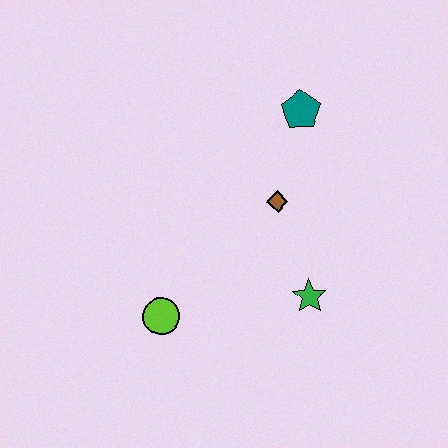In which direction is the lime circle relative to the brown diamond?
The lime circle is to the left of the brown diamond.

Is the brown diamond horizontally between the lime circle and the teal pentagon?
Yes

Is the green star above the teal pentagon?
No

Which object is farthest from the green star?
The teal pentagon is farthest from the green star.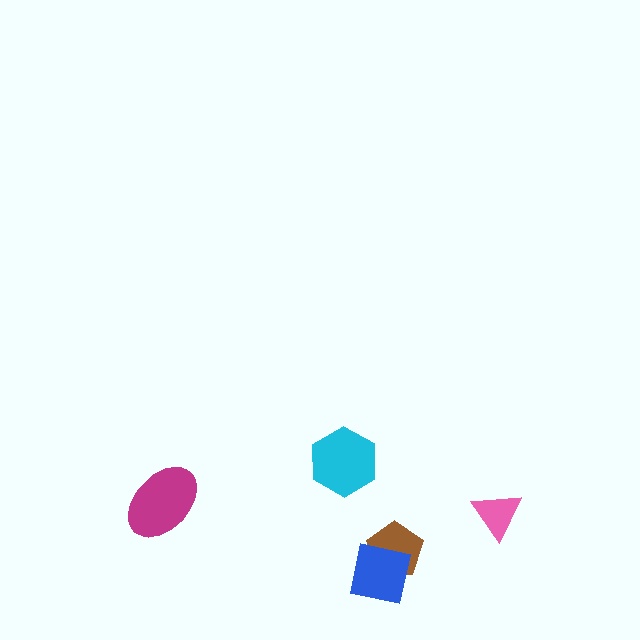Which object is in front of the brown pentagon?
The blue square is in front of the brown pentagon.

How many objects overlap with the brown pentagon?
1 object overlaps with the brown pentagon.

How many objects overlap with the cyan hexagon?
0 objects overlap with the cyan hexagon.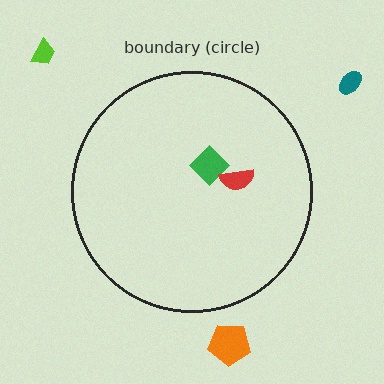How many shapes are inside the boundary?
2 inside, 3 outside.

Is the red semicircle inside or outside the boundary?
Inside.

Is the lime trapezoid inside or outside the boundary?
Outside.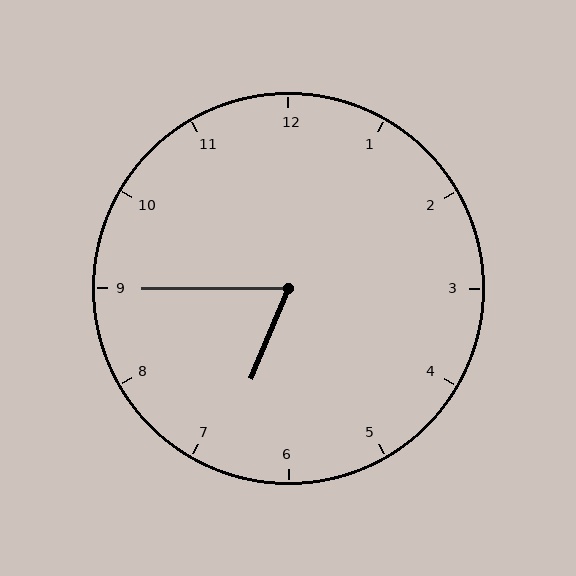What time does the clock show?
6:45.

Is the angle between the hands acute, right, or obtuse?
It is acute.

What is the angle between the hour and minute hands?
Approximately 68 degrees.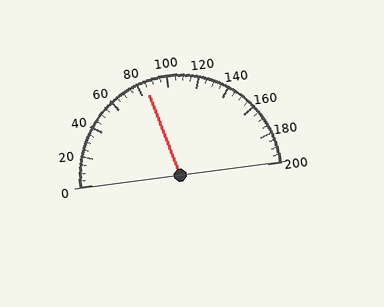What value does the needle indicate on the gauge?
The needle indicates approximately 85.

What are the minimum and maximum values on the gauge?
The gauge ranges from 0 to 200.